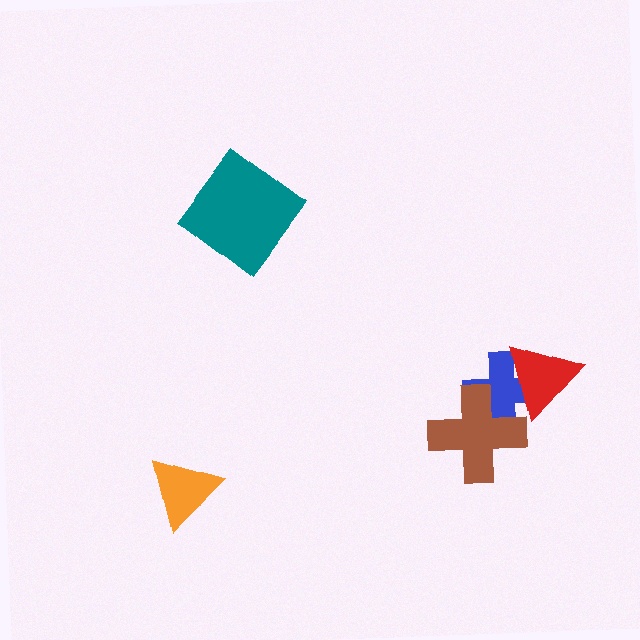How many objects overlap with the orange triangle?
0 objects overlap with the orange triangle.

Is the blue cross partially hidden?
Yes, it is partially covered by another shape.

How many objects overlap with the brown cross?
1 object overlaps with the brown cross.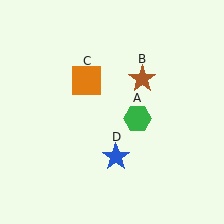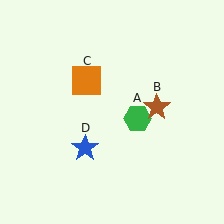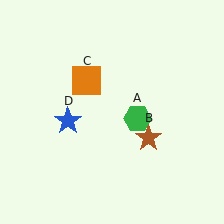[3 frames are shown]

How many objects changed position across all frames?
2 objects changed position: brown star (object B), blue star (object D).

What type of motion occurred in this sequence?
The brown star (object B), blue star (object D) rotated clockwise around the center of the scene.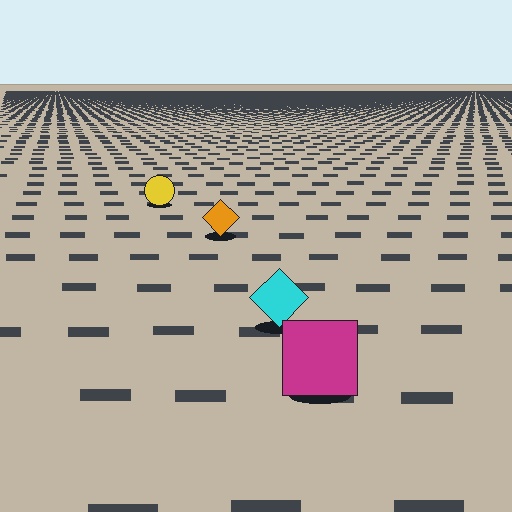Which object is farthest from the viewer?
The yellow circle is farthest from the viewer. It appears smaller and the ground texture around it is denser.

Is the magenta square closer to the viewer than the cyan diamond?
Yes. The magenta square is closer — you can tell from the texture gradient: the ground texture is coarser near it.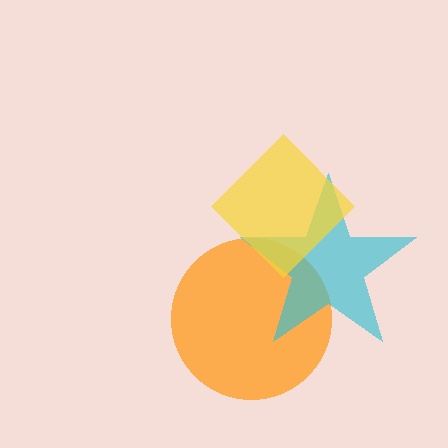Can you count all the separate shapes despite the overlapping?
Yes, there are 3 separate shapes.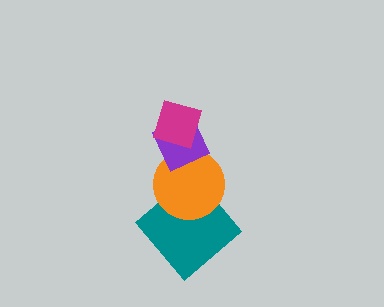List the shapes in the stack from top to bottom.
From top to bottom: the magenta diamond, the purple diamond, the orange circle, the teal diamond.